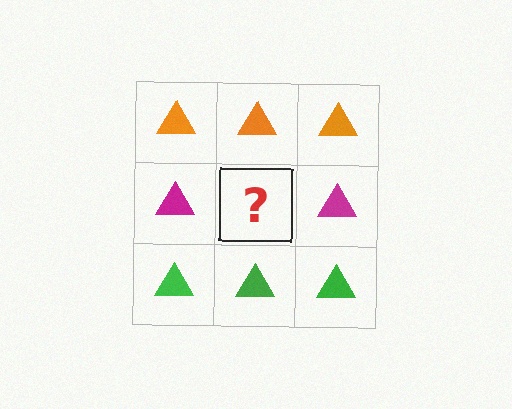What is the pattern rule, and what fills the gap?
The rule is that each row has a consistent color. The gap should be filled with a magenta triangle.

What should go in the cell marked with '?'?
The missing cell should contain a magenta triangle.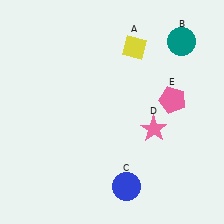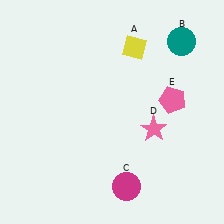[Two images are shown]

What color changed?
The circle (C) changed from blue in Image 1 to magenta in Image 2.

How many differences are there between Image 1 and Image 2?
There is 1 difference between the two images.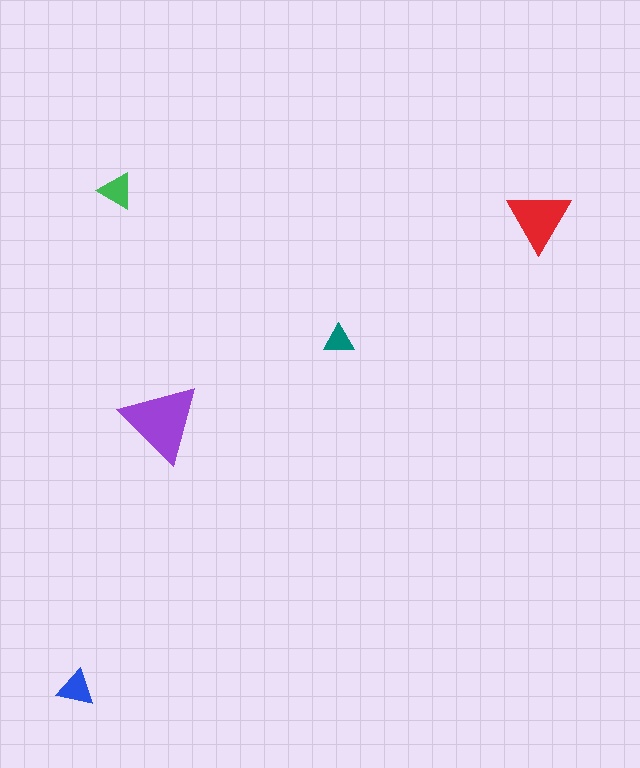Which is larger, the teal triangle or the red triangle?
The red one.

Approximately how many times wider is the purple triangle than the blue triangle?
About 2 times wider.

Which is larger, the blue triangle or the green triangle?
The blue one.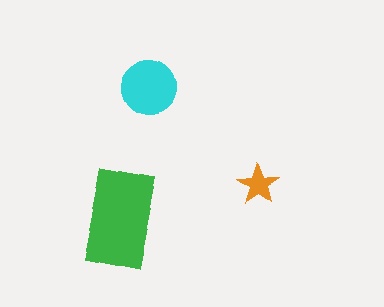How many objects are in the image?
There are 3 objects in the image.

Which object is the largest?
The green rectangle.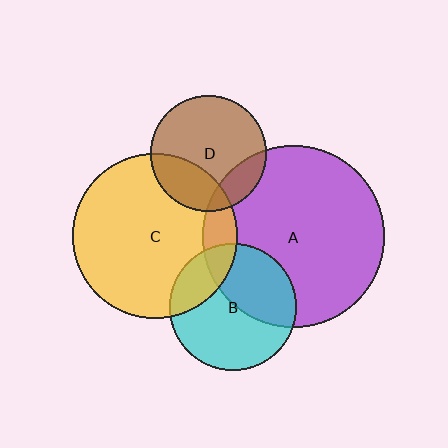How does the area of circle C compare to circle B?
Approximately 1.7 times.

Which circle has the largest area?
Circle A (purple).